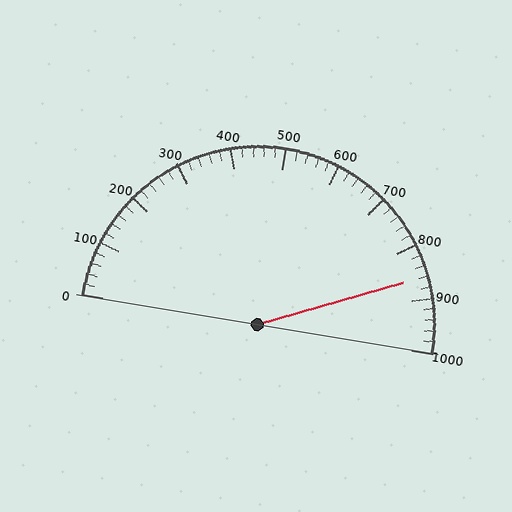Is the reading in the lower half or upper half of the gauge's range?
The reading is in the upper half of the range (0 to 1000).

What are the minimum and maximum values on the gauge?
The gauge ranges from 0 to 1000.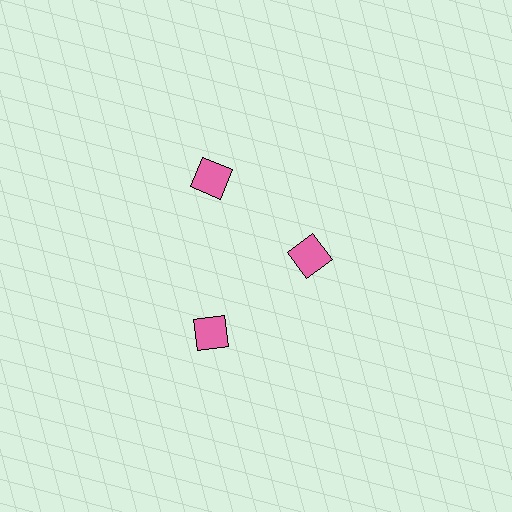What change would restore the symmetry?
The symmetry would be restored by moving it outward, back onto the ring so that all 3 diamonds sit at equal angles and equal distance from the center.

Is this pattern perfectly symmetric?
No. The 3 pink diamonds are arranged in a ring, but one element near the 3 o'clock position is pulled inward toward the center, breaking the 3-fold rotational symmetry.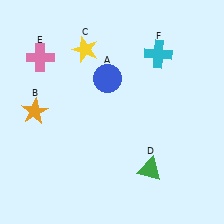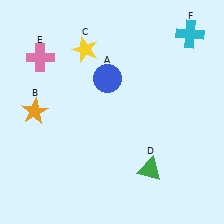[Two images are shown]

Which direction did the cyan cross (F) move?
The cyan cross (F) moved right.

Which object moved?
The cyan cross (F) moved right.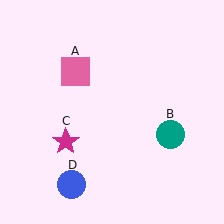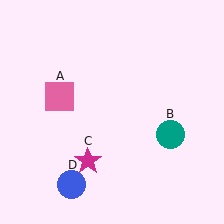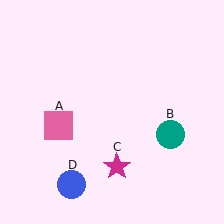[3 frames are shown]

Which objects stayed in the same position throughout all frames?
Teal circle (object B) and blue circle (object D) remained stationary.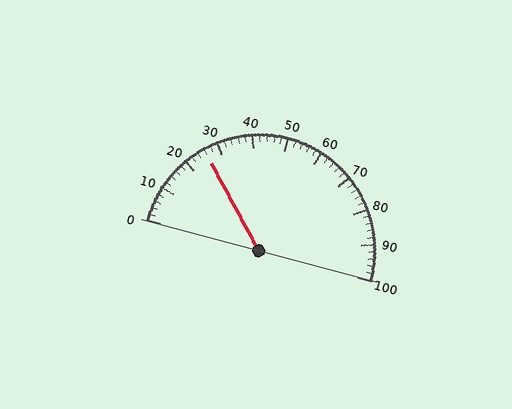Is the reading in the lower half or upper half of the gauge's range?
The reading is in the lower half of the range (0 to 100).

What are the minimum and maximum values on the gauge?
The gauge ranges from 0 to 100.